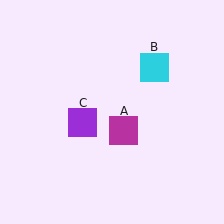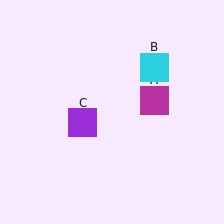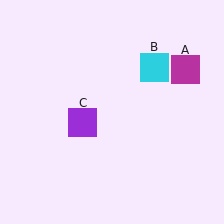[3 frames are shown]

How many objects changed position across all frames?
1 object changed position: magenta square (object A).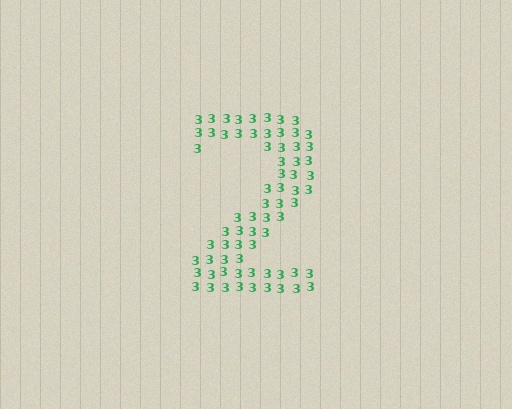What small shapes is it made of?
It is made of small digit 3's.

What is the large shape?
The large shape is the digit 2.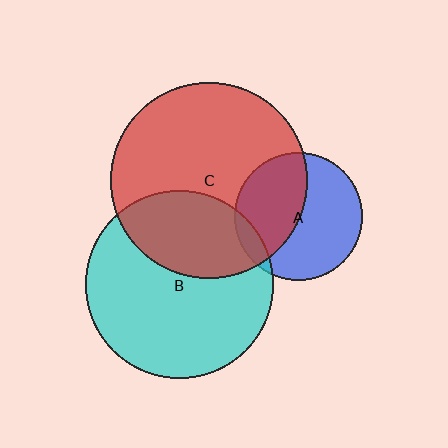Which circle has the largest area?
Circle C (red).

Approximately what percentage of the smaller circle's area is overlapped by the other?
Approximately 35%.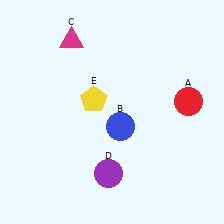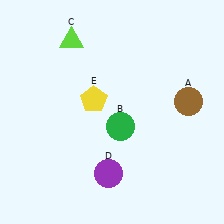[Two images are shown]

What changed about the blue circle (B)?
In Image 1, B is blue. In Image 2, it changed to green.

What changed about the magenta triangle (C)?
In Image 1, C is magenta. In Image 2, it changed to lime.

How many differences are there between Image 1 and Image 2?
There are 3 differences between the two images.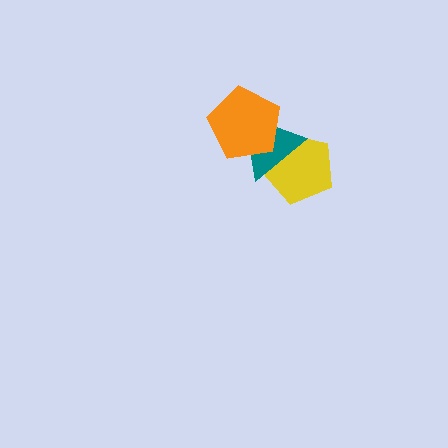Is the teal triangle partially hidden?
Yes, it is partially covered by another shape.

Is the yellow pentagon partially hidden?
Yes, it is partially covered by another shape.